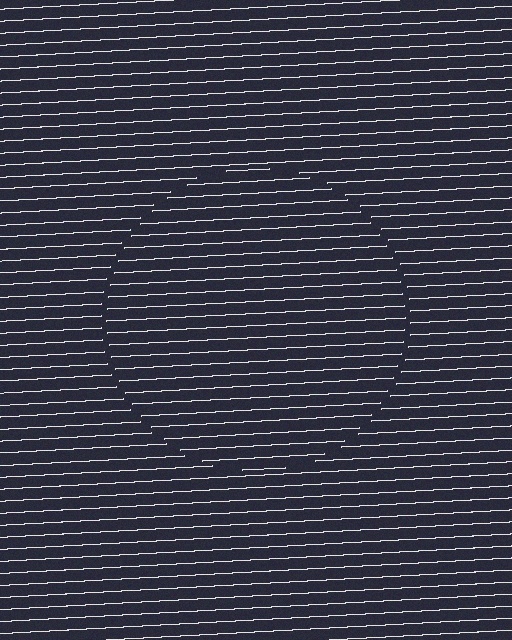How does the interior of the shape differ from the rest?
The interior of the shape contains the same grating, shifted by half a period — the contour is defined by the phase discontinuity where line-ends from the inner and outer gratings abut.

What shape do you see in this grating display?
An illusory circle. The interior of the shape contains the same grating, shifted by half a period — the contour is defined by the phase discontinuity where line-ends from the inner and outer gratings abut.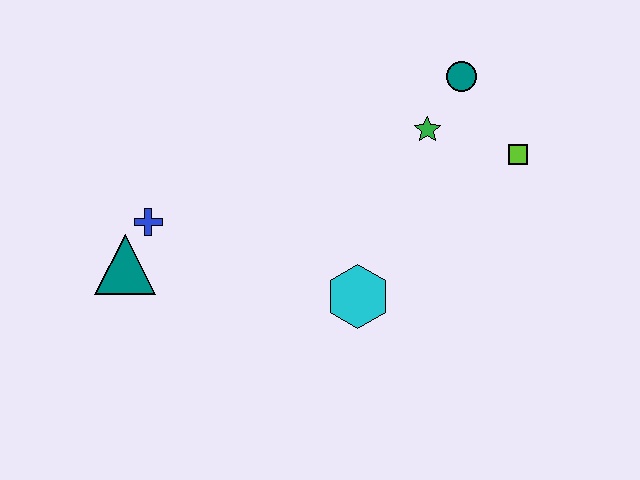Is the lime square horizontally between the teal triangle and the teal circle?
No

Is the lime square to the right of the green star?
Yes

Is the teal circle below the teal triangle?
No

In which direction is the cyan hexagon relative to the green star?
The cyan hexagon is below the green star.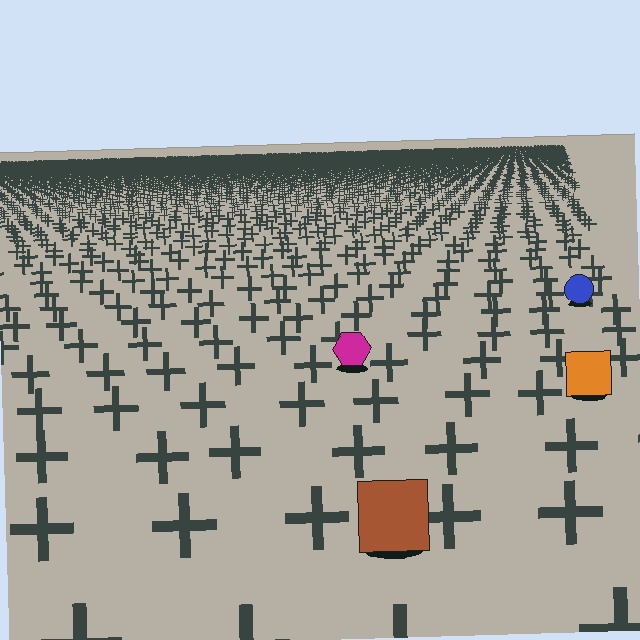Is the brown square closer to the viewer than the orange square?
Yes. The brown square is closer — you can tell from the texture gradient: the ground texture is coarser near it.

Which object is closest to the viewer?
The brown square is closest. The texture marks near it are larger and more spread out.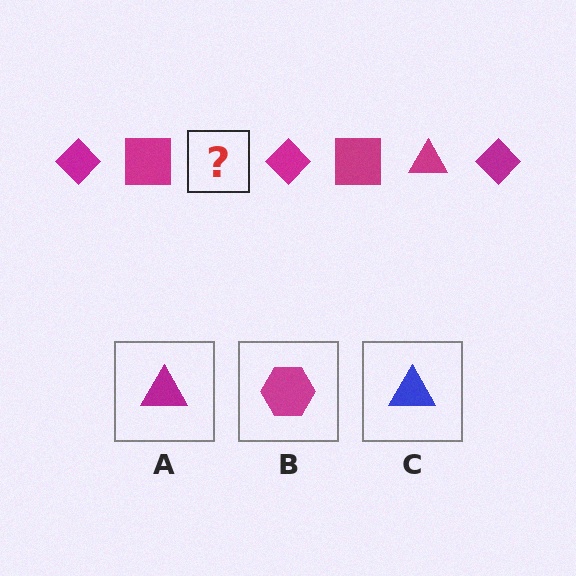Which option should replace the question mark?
Option A.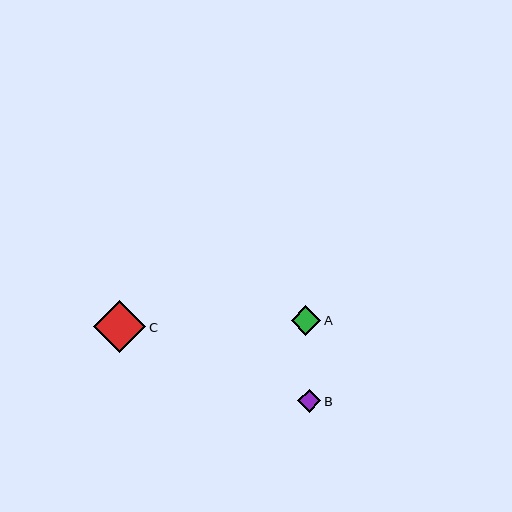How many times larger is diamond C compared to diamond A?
Diamond C is approximately 1.8 times the size of diamond A.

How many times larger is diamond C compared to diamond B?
Diamond C is approximately 2.3 times the size of diamond B.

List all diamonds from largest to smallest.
From largest to smallest: C, A, B.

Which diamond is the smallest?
Diamond B is the smallest with a size of approximately 23 pixels.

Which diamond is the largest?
Diamond C is the largest with a size of approximately 52 pixels.